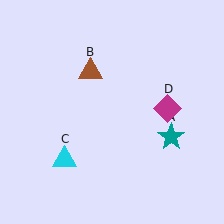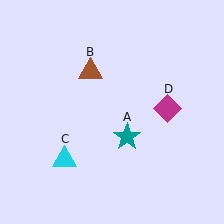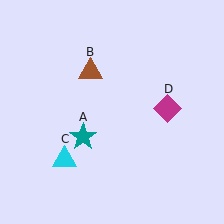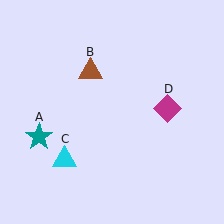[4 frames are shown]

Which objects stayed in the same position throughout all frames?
Brown triangle (object B) and cyan triangle (object C) and magenta diamond (object D) remained stationary.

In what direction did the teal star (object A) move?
The teal star (object A) moved left.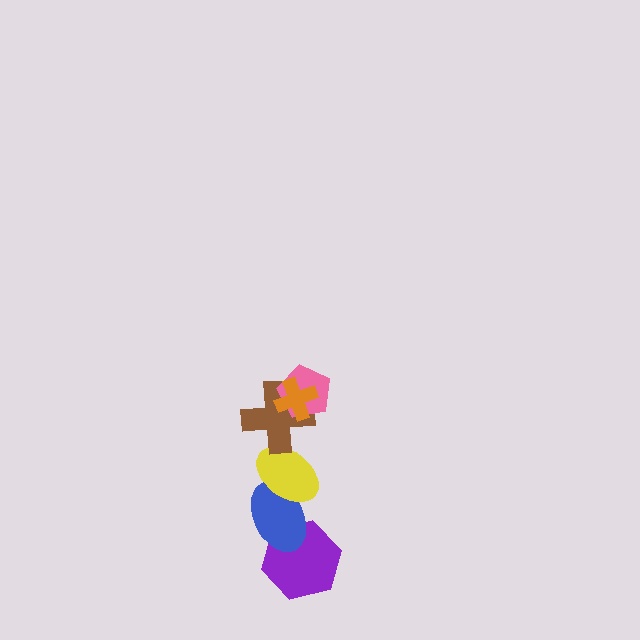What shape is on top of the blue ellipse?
The yellow ellipse is on top of the blue ellipse.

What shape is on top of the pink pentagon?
The orange cross is on top of the pink pentagon.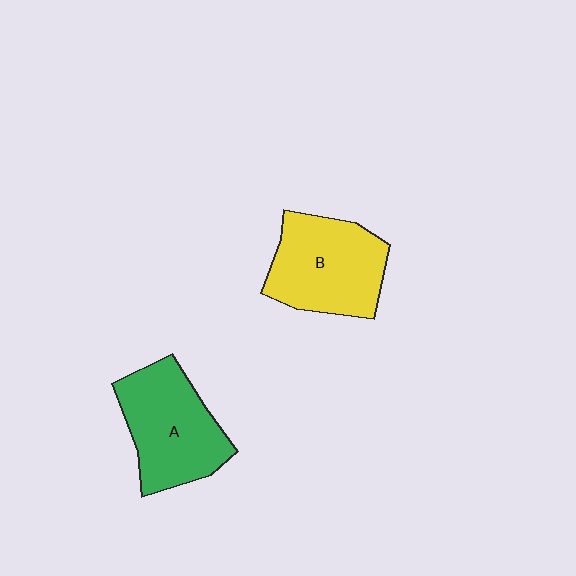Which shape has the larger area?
Shape B (yellow).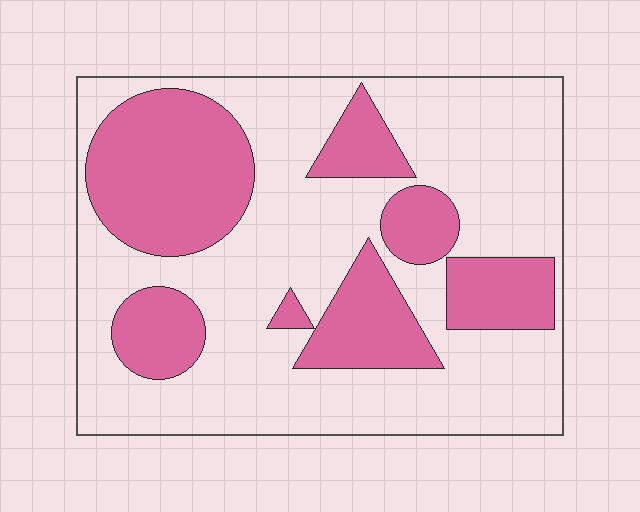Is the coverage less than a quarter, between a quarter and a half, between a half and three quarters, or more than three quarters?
Between a quarter and a half.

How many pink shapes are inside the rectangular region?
7.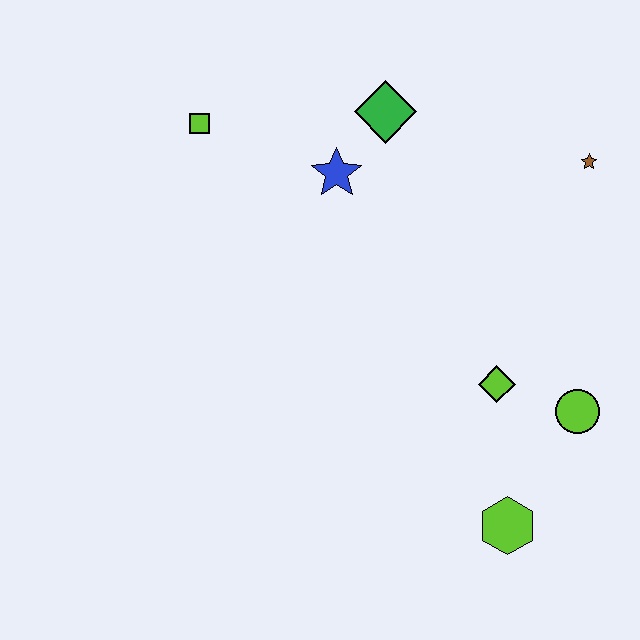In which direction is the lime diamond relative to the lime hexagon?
The lime diamond is above the lime hexagon.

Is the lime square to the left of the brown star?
Yes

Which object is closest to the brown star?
The green diamond is closest to the brown star.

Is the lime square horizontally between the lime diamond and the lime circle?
No